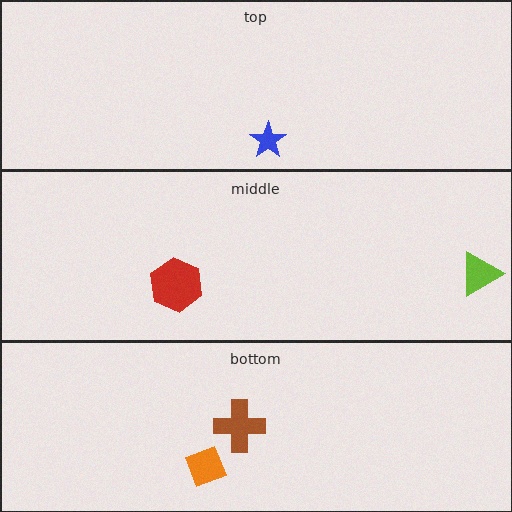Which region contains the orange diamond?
The bottom region.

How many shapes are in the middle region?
2.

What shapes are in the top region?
The blue star.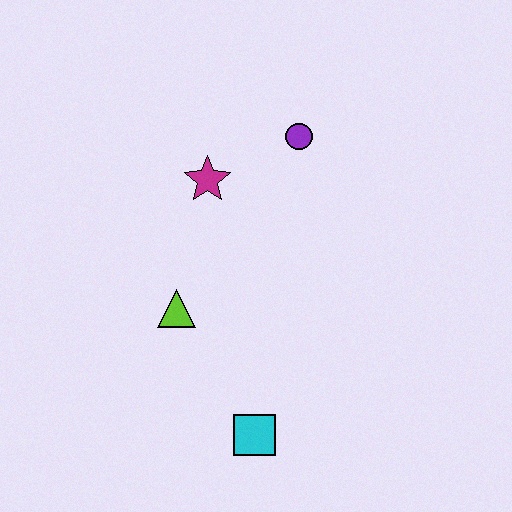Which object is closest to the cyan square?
The lime triangle is closest to the cyan square.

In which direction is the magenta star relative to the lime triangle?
The magenta star is above the lime triangle.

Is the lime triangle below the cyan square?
No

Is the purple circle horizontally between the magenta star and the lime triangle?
No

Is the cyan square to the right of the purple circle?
No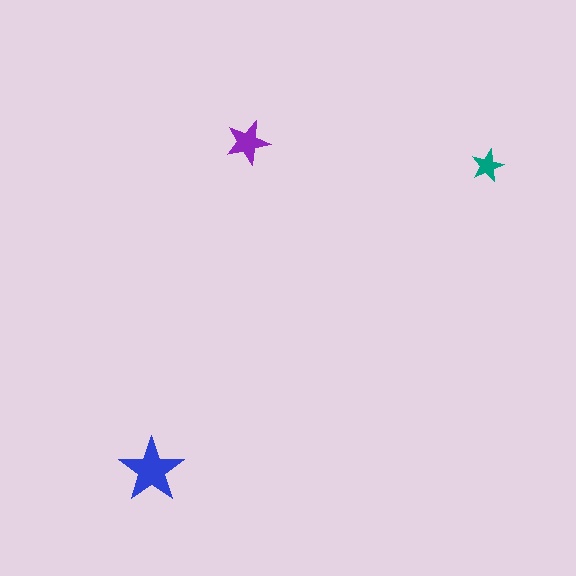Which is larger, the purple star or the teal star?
The purple one.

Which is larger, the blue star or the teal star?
The blue one.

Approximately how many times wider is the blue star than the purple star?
About 1.5 times wider.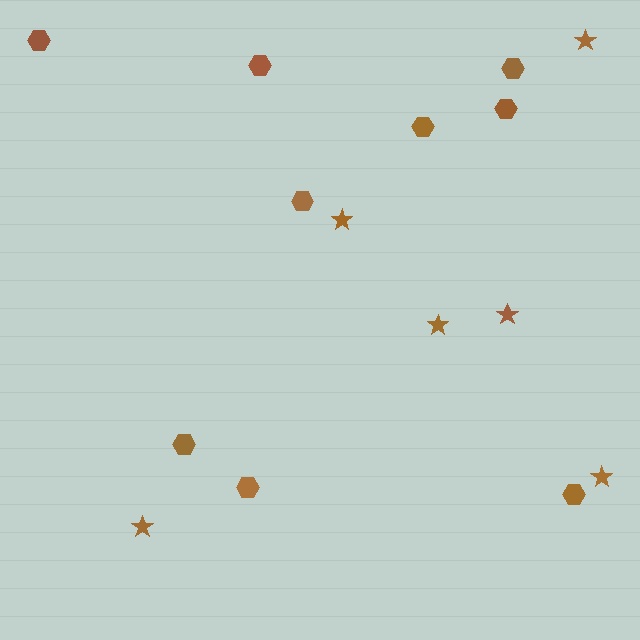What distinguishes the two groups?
There are 2 groups: one group of stars (6) and one group of hexagons (9).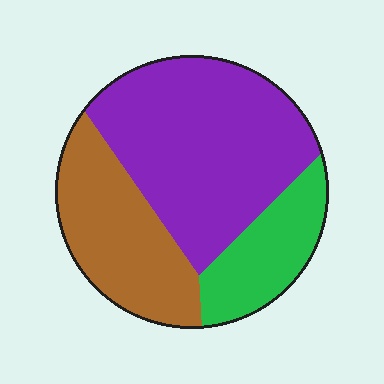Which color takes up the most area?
Purple, at roughly 50%.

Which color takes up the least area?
Green, at roughly 20%.